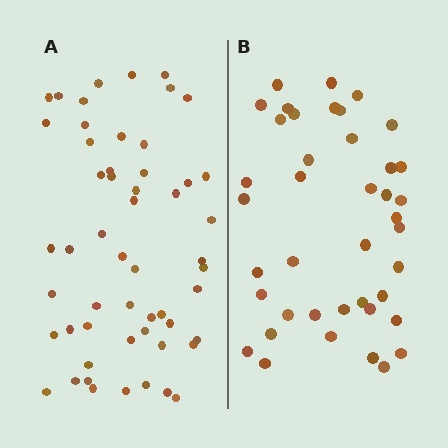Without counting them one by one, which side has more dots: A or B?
Region A (the left region) has more dots.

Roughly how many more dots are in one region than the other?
Region A has approximately 15 more dots than region B.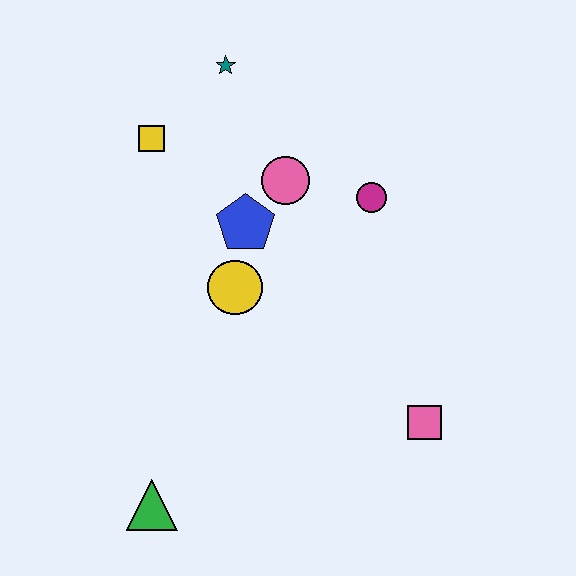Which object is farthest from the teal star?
The green triangle is farthest from the teal star.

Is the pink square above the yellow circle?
No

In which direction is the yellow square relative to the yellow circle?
The yellow square is above the yellow circle.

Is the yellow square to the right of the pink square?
No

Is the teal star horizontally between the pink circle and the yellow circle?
No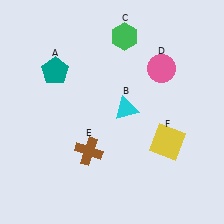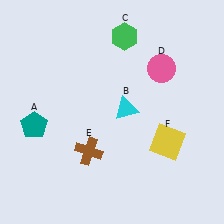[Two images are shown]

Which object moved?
The teal pentagon (A) moved down.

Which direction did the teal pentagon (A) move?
The teal pentagon (A) moved down.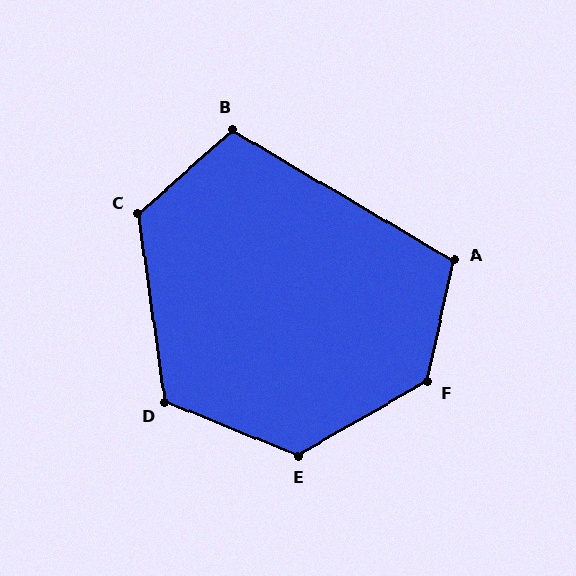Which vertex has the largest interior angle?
F, at approximately 132 degrees.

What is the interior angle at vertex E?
Approximately 128 degrees (obtuse).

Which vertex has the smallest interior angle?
B, at approximately 108 degrees.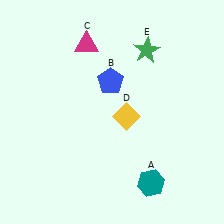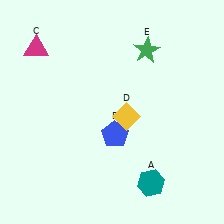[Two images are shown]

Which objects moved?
The objects that moved are: the blue pentagon (B), the magenta triangle (C).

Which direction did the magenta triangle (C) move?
The magenta triangle (C) moved left.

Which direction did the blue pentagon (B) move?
The blue pentagon (B) moved down.